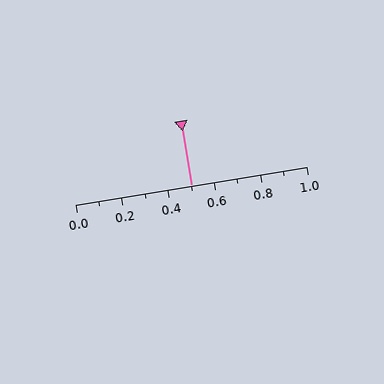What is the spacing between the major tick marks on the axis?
The major ticks are spaced 0.2 apart.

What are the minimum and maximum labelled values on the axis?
The axis runs from 0.0 to 1.0.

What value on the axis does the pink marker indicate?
The marker indicates approximately 0.5.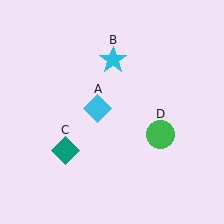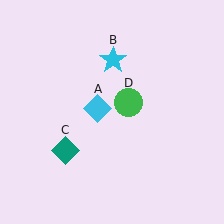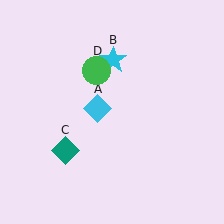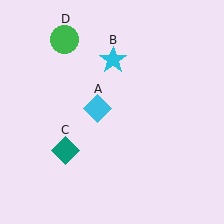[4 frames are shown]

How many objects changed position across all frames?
1 object changed position: green circle (object D).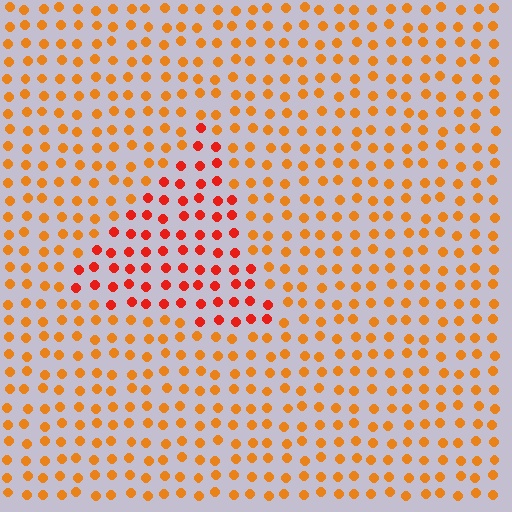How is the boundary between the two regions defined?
The boundary is defined purely by a slight shift in hue (about 29 degrees). Spacing, size, and orientation are identical on both sides.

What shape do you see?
I see a triangle.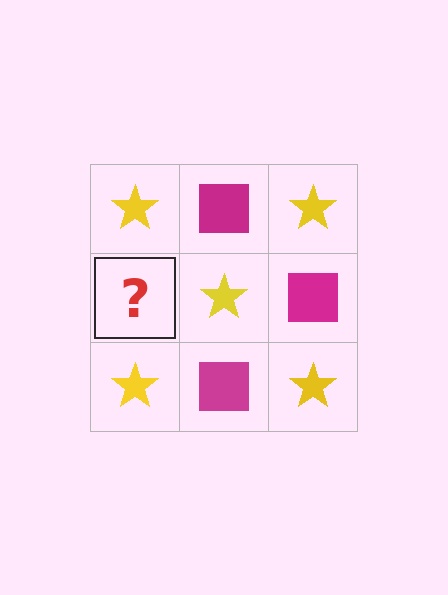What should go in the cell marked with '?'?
The missing cell should contain a magenta square.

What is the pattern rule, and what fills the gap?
The rule is that it alternates yellow star and magenta square in a checkerboard pattern. The gap should be filled with a magenta square.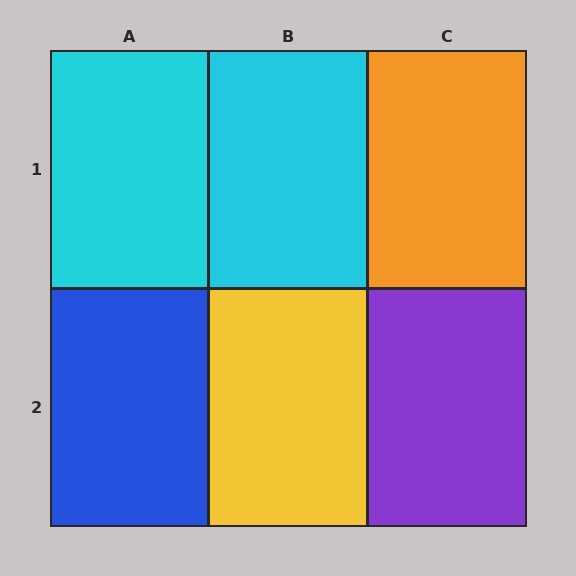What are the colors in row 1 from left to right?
Cyan, cyan, orange.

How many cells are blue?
1 cell is blue.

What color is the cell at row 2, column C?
Purple.